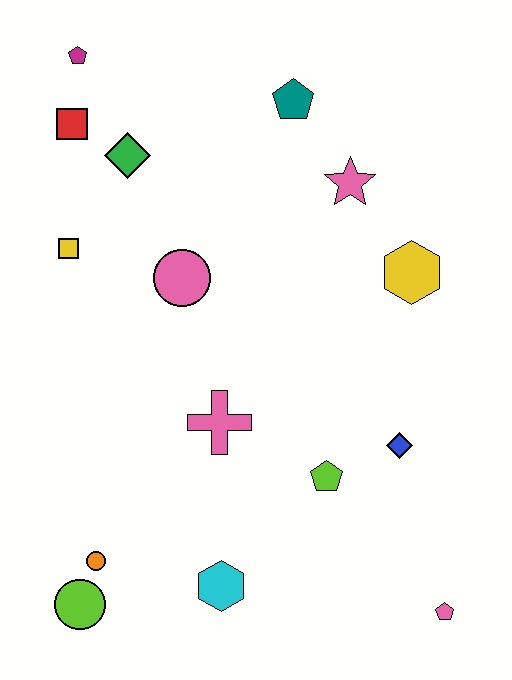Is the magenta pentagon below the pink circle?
No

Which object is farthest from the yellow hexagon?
The lime circle is farthest from the yellow hexagon.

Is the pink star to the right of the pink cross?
Yes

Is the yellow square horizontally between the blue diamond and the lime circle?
No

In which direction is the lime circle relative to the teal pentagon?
The lime circle is below the teal pentagon.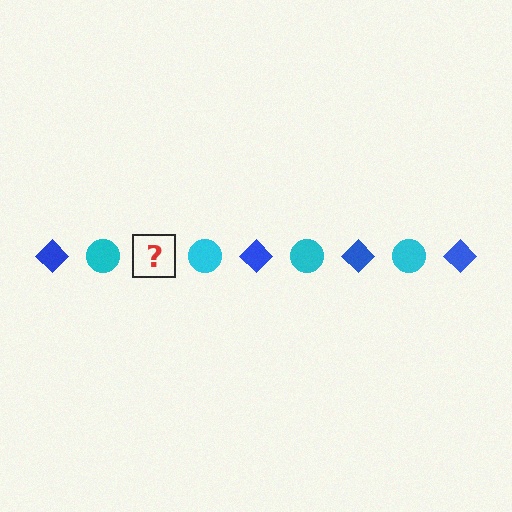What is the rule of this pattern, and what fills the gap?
The rule is that the pattern alternates between blue diamond and cyan circle. The gap should be filled with a blue diamond.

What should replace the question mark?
The question mark should be replaced with a blue diamond.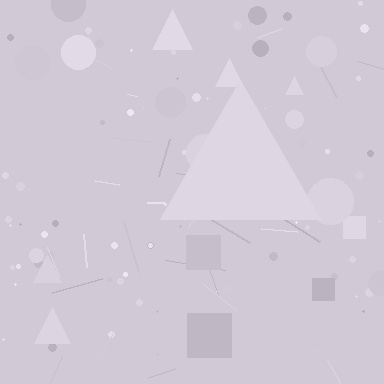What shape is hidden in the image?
A triangle is hidden in the image.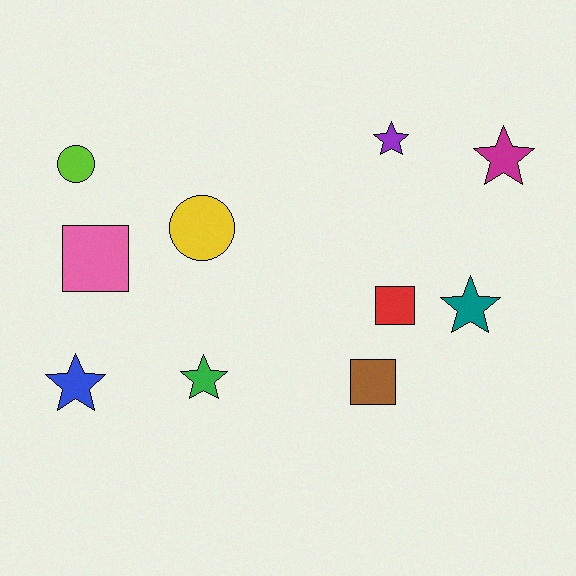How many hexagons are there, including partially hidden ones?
There are no hexagons.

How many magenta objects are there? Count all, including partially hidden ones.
There is 1 magenta object.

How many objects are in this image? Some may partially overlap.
There are 10 objects.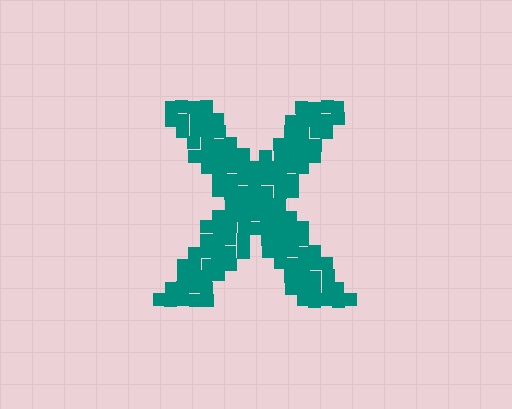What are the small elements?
The small elements are squares.